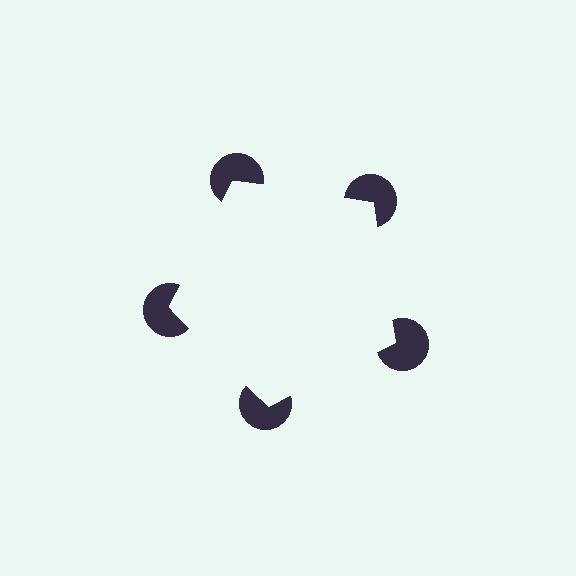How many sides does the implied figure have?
5 sides.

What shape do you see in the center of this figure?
An illusory pentagon — its edges are inferred from the aligned wedge cuts in the pac-man discs, not physically drawn.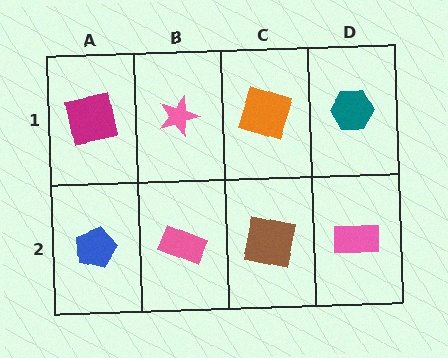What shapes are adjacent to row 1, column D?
A pink rectangle (row 2, column D), an orange square (row 1, column C).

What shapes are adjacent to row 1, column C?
A brown square (row 2, column C), a pink star (row 1, column B), a teal hexagon (row 1, column D).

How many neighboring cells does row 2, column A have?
2.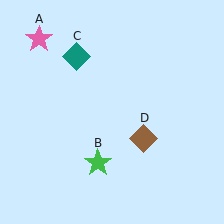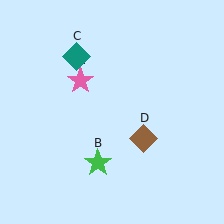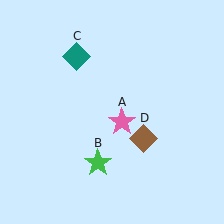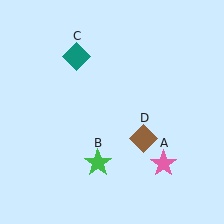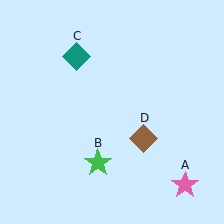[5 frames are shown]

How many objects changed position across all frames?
1 object changed position: pink star (object A).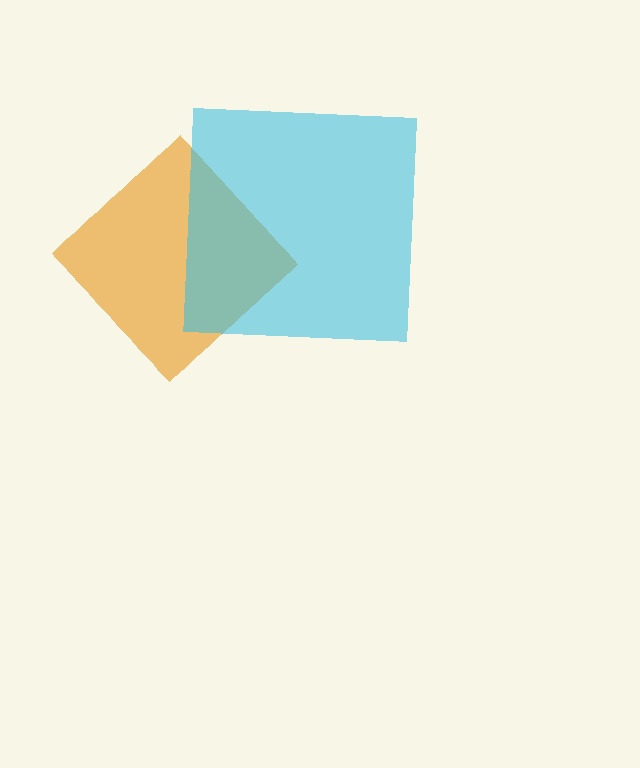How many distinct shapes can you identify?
There are 2 distinct shapes: an orange diamond, a cyan square.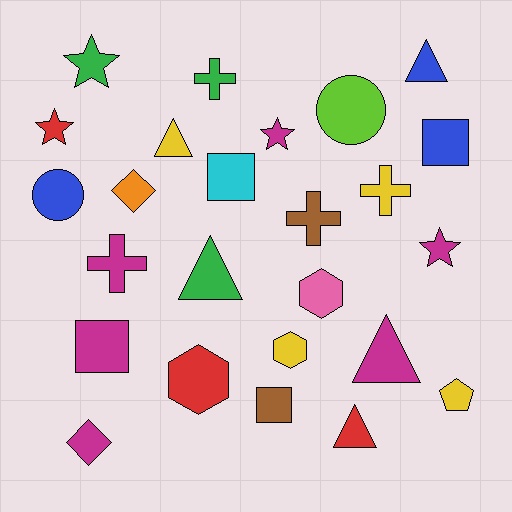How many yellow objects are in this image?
There are 4 yellow objects.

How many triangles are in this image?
There are 5 triangles.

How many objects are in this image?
There are 25 objects.